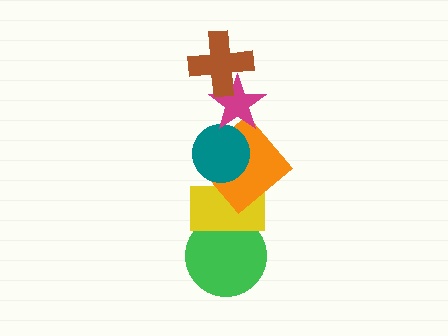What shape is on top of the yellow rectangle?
The orange diamond is on top of the yellow rectangle.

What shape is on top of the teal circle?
The magenta star is on top of the teal circle.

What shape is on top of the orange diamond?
The teal circle is on top of the orange diamond.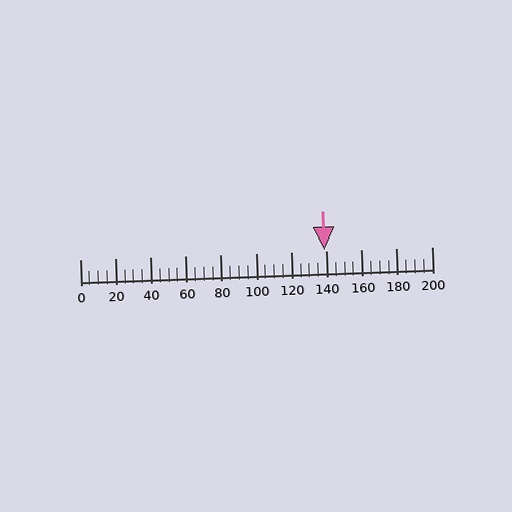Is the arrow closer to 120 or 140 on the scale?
The arrow is closer to 140.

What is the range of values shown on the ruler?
The ruler shows values from 0 to 200.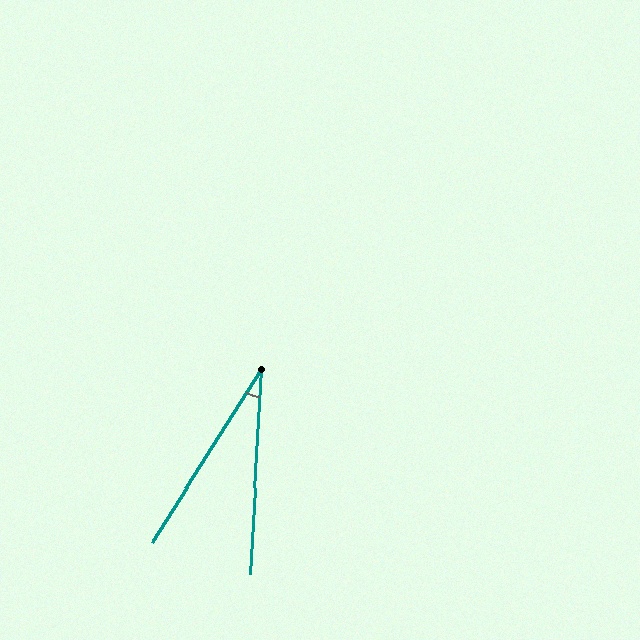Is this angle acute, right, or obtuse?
It is acute.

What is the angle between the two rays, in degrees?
Approximately 29 degrees.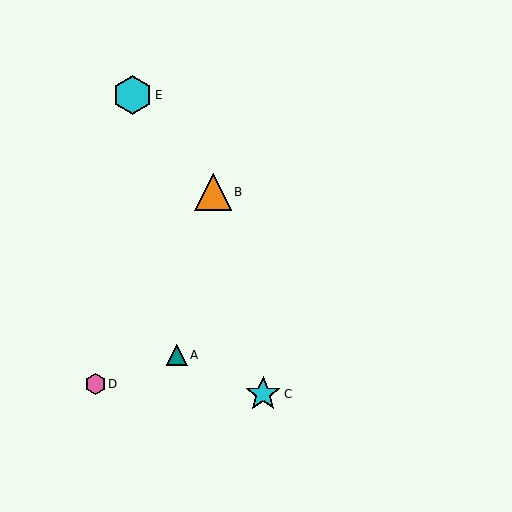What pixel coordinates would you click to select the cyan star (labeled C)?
Click at (263, 394) to select the cyan star C.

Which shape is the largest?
The cyan hexagon (labeled E) is the largest.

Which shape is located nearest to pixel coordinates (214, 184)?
The orange triangle (labeled B) at (213, 192) is nearest to that location.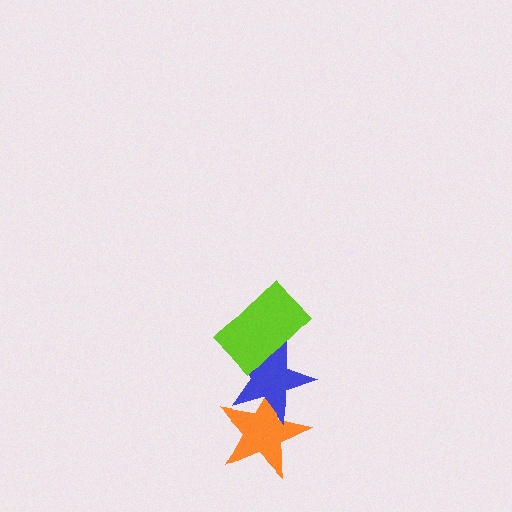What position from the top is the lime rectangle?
The lime rectangle is 1st from the top.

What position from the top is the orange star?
The orange star is 3rd from the top.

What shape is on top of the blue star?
The lime rectangle is on top of the blue star.